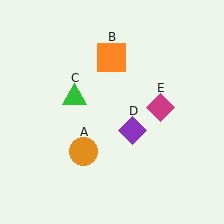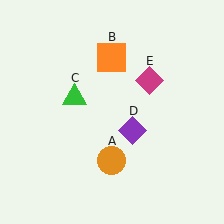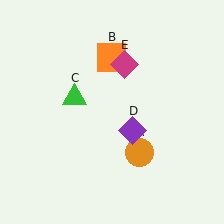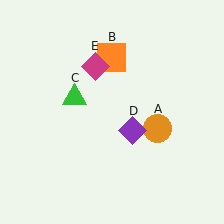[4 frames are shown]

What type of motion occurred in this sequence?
The orange circle (object A), magenta diamond (object E) rotated counterclockwise around the center of the scene.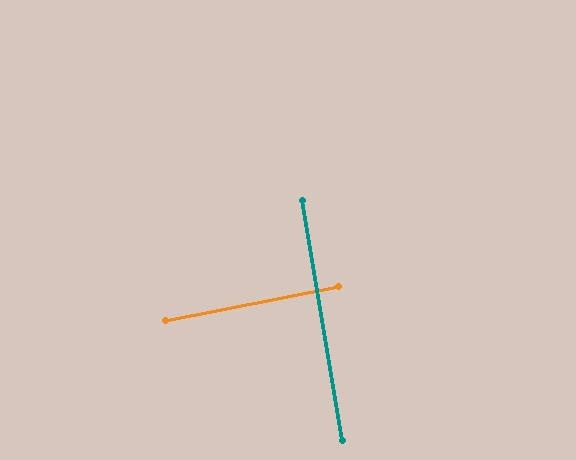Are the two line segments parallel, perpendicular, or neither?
Perpendicular — they meet at approximately 88°.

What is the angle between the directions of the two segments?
Approximately 88 degrees.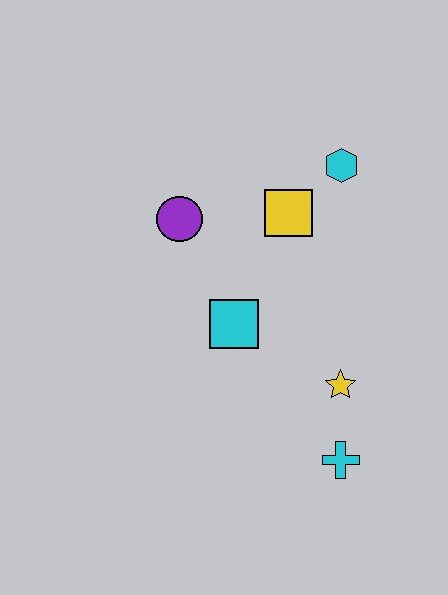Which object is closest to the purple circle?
The yellow square is closest to the purple circle.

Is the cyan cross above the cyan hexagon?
No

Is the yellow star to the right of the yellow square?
Yes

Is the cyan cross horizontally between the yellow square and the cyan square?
No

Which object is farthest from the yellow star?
The purple circle is farthest from the yellow star.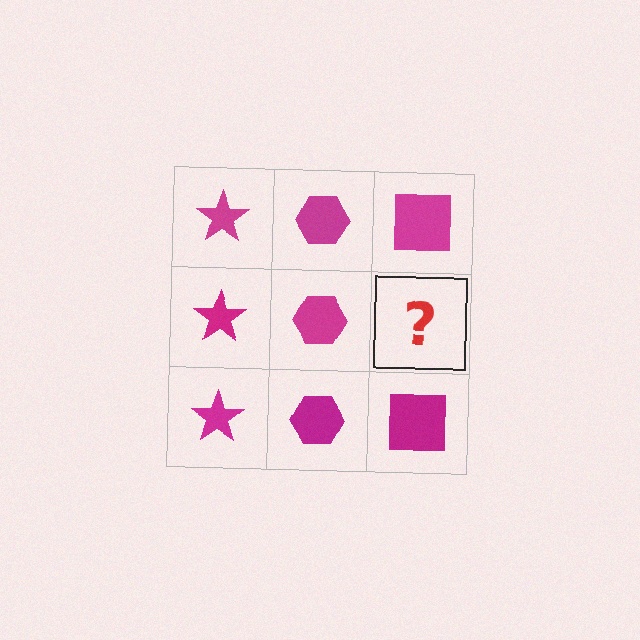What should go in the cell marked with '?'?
The missing cell should contain a magenta square.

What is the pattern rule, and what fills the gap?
The rule is that each column has a consistent shape. The gap should be filled with a magenta square.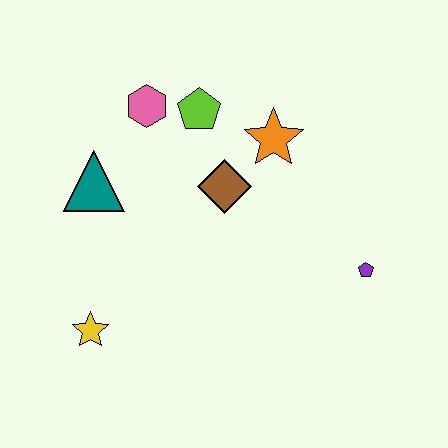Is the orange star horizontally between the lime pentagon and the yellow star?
No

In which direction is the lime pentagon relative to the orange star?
The lime pentagon is to the left of the orange star.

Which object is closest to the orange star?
The brown diamond is closest to the orange star.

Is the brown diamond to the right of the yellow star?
Yes